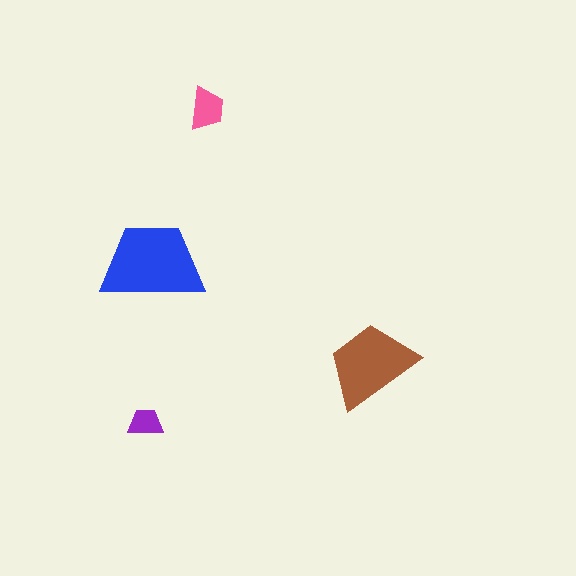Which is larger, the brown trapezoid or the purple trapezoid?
The brown one.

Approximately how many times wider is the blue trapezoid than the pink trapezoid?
About 2.5 times wider.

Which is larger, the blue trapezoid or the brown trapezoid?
The blue one.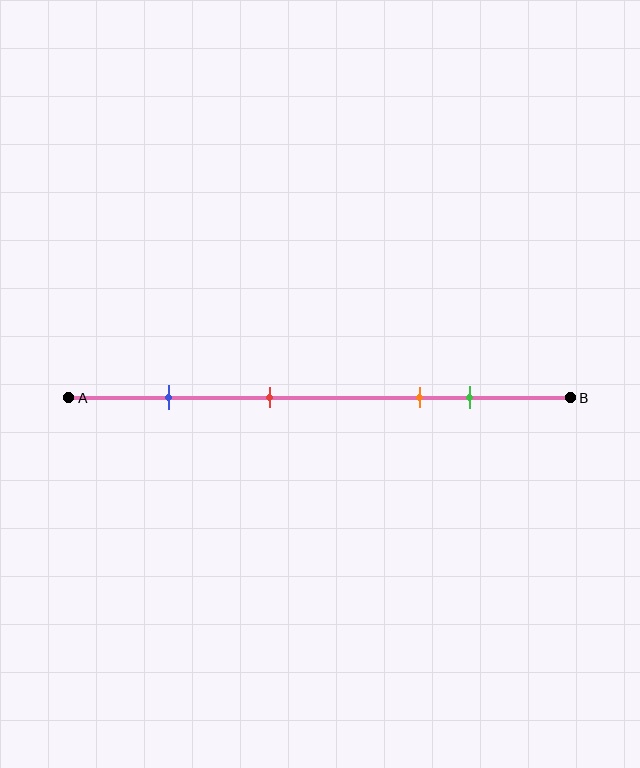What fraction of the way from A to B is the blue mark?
The blue mark is approximately 20% (0.2) of the way from A to B.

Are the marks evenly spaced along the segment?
No, the marks are not evenly spaced.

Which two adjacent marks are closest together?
The orange and green marks are the closest adjacent pair.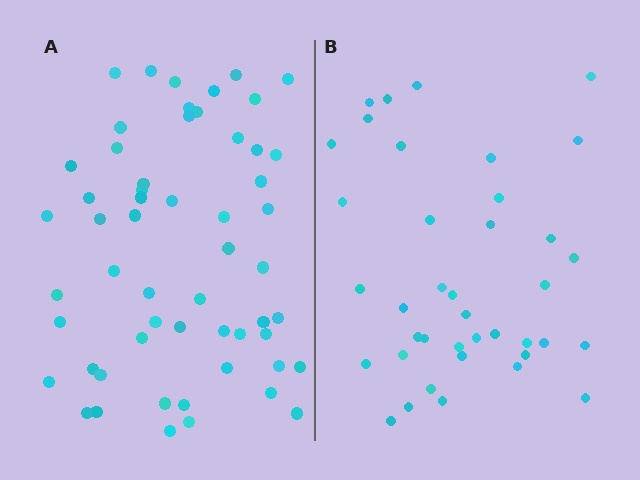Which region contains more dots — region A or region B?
Region A (the left region) has more dots.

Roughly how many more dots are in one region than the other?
Region A has approximately 15 more dots than region B.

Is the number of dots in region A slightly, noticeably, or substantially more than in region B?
Region A has noticeably more, but not dramatically so. The ratio is roughly 1.4 to 1.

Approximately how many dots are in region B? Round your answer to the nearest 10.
About 40 dots. (The exact count is 39, which rounds to 40.)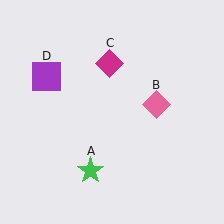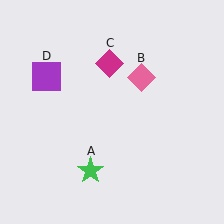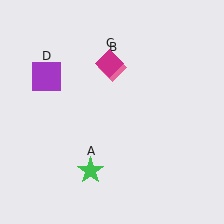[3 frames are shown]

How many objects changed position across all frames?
1 object changed position: pink diamond (object B).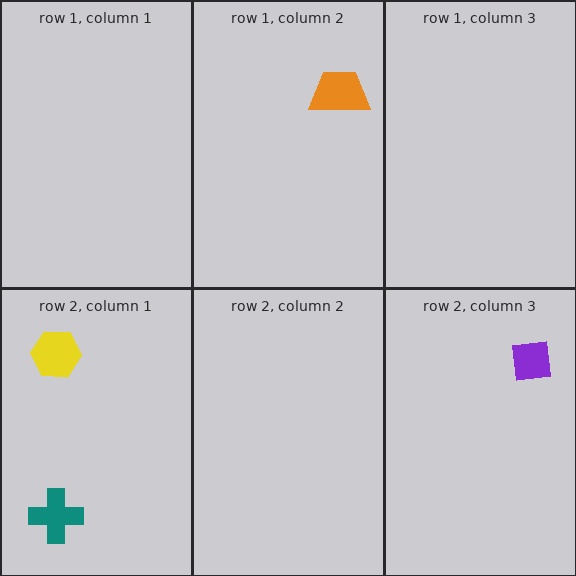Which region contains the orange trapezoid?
The row 1, column 2 region.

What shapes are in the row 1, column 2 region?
The orange trapezoid.